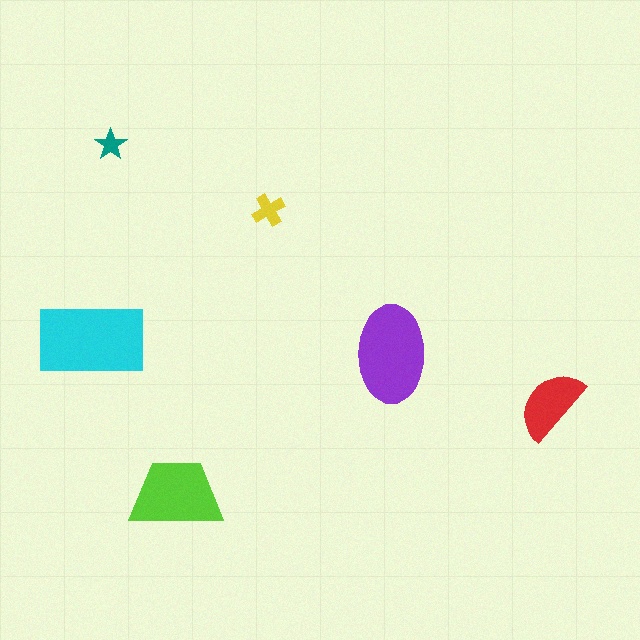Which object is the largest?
The cyan rectangle.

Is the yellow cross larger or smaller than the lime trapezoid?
Smaller.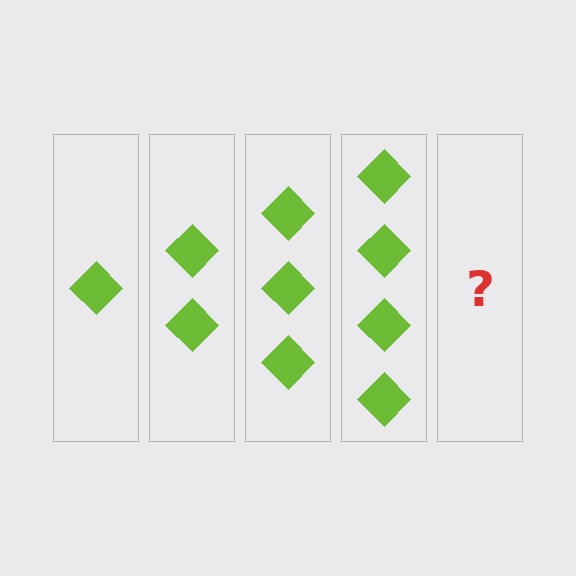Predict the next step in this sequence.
The next step is 5 diamonds.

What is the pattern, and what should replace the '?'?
The pattern is that each step adds one more diamond. The '?' should be 5 diamonds.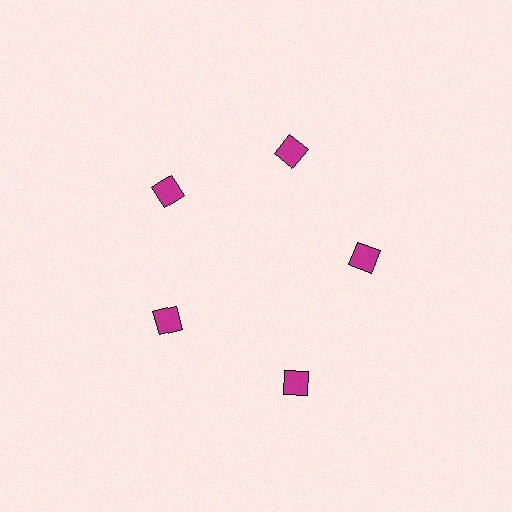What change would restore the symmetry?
The symmetry would be restored by moving it inward, back onto the ring so that all 5 squares sit at equal angles and equal distance from the center.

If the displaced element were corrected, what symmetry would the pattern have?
It would have 5-fold rotational symmetry — the pattern would map onto itself every 72 degrees.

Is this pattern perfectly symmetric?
No. The 5 magenta squares are arranged in a ring, but one element near the 5 o'clock position is pushed outward from the center, breaking the 5-fold rotational symmetry.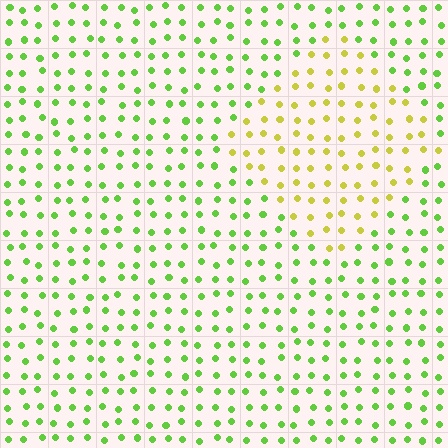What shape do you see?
I see a diamond.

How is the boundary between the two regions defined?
The boundary is defined purely by a slight shift in hue (about 43 degrees). Spacing, size, and orientation are identical on both sides.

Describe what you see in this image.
The image is filled with small lime elements in a uniform arrangement. A diamond-shaped region is visible where the elements are tinted to a slightly different hue, forming a subtle color boundary.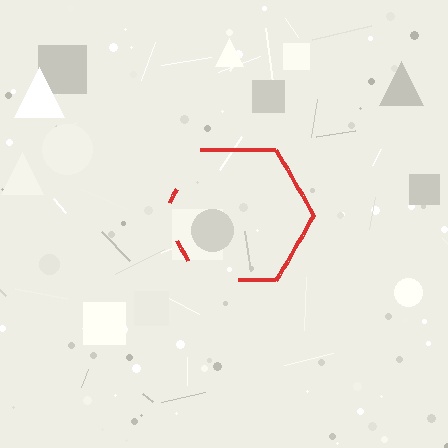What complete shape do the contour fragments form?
The contour fragments form a hexagon.